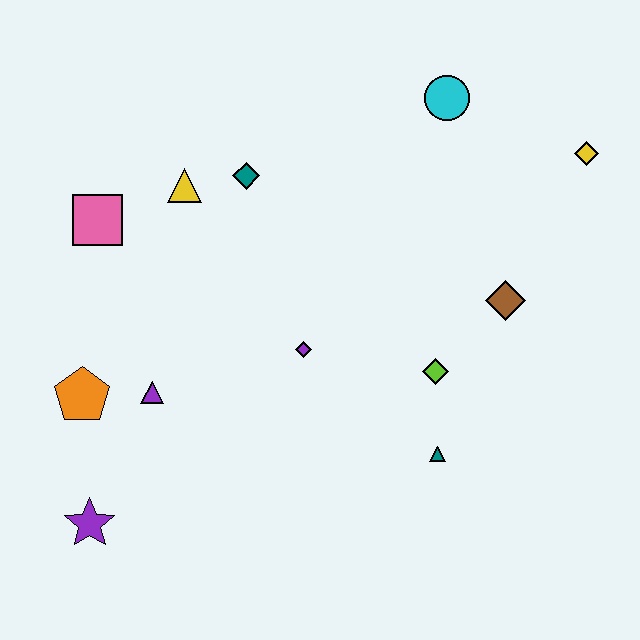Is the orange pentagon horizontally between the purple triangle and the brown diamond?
No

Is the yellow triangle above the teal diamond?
No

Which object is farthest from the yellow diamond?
The purple star is farthest from the yellow diamond.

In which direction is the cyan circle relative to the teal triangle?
The cyan circle is above the teal triangle.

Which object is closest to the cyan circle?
The yellow diamond is closest to the cyan circle.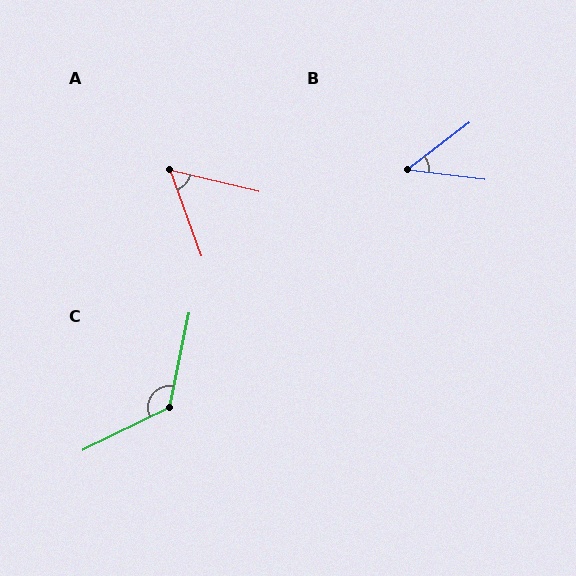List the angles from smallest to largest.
B (44°), A (57°), C (127°).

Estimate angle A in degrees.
Approximately 57 degrees.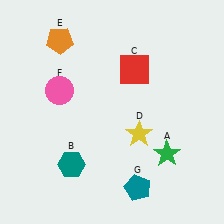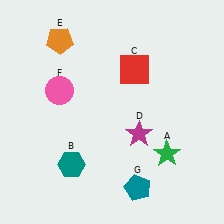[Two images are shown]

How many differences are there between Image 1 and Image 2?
There is 1 difference between the two images.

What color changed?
The star (D) changed from yellow in Image 1 to magenta in Image 2.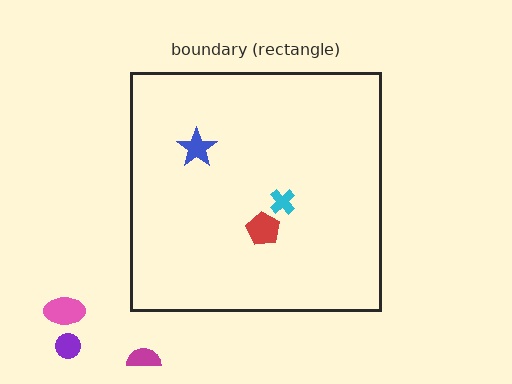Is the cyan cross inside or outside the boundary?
Inside.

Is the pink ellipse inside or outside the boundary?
Outside.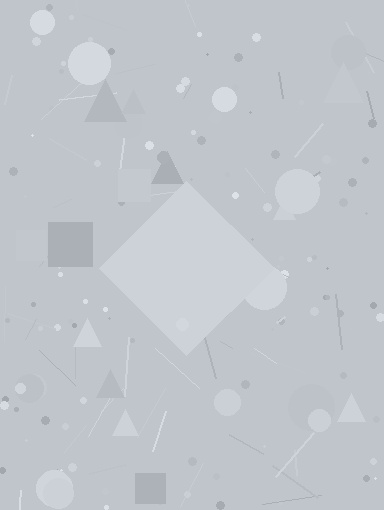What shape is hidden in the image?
A diamond is hidden in the image.